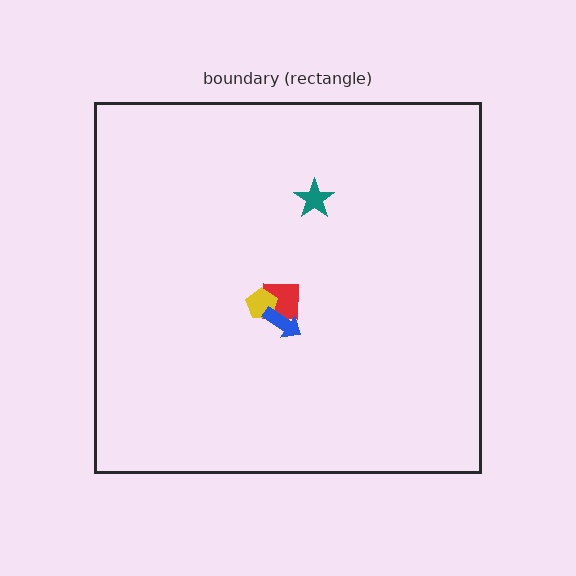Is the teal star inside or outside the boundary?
Inside.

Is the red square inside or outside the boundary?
Inside.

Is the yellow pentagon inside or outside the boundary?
Inside.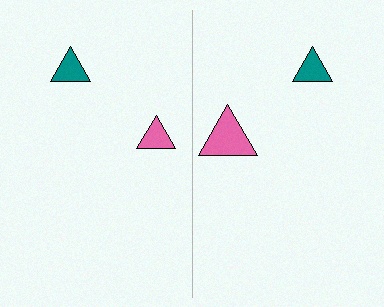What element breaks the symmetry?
The pink triangle on the right side has a different size than its mirror counterpart.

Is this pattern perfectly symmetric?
No, the pattern is not perfectly symmetric. The pink triangle on the right side has a different size than its mirror counterpart.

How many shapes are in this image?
There are 4 shapes in this image.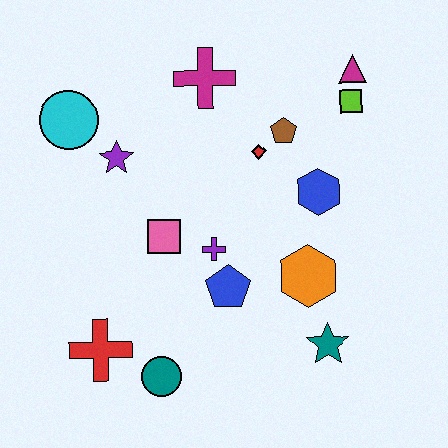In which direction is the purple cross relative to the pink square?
The purple cross is to the right of the pink square.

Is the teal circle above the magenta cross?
No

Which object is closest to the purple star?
The cyan circle is closest to the purple star.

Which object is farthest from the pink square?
The magenta triangle is farthest from the pink square.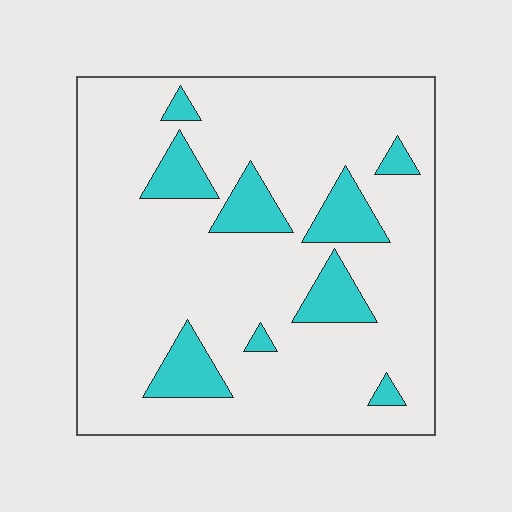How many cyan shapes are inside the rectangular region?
9.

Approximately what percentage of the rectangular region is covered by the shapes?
Approximately 15%.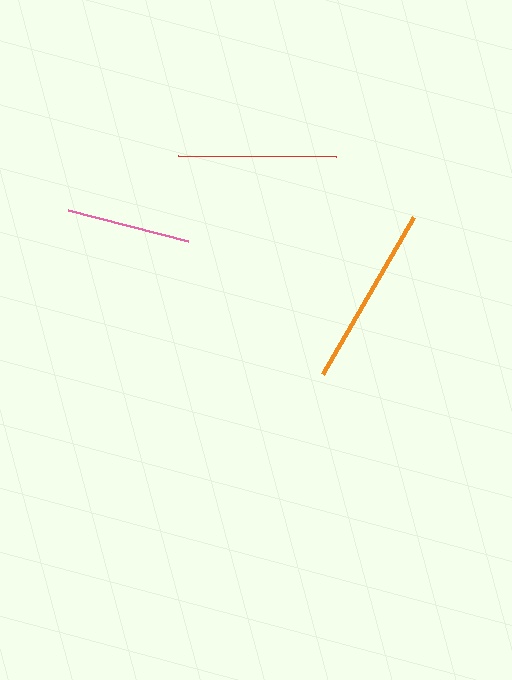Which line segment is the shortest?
The pink line is the shortest at approximately 124 pixels.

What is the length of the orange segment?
The orange segment is approximately 181 pixels long.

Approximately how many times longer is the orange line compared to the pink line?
The orange line is approximately 1.5 times the length of the pink line.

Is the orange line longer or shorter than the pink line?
The orange line is longer than the pink line.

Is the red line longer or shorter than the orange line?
The orange line is longer than the red line.